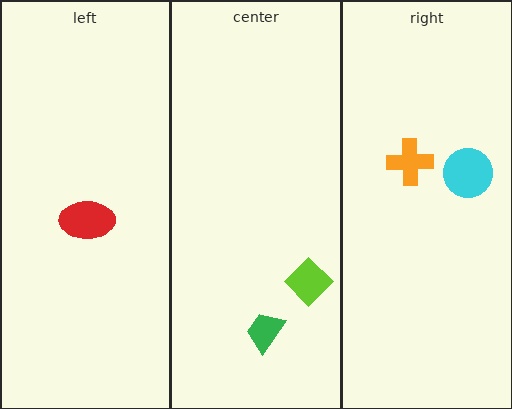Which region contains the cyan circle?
The right region.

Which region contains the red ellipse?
The left region.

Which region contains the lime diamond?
The center region.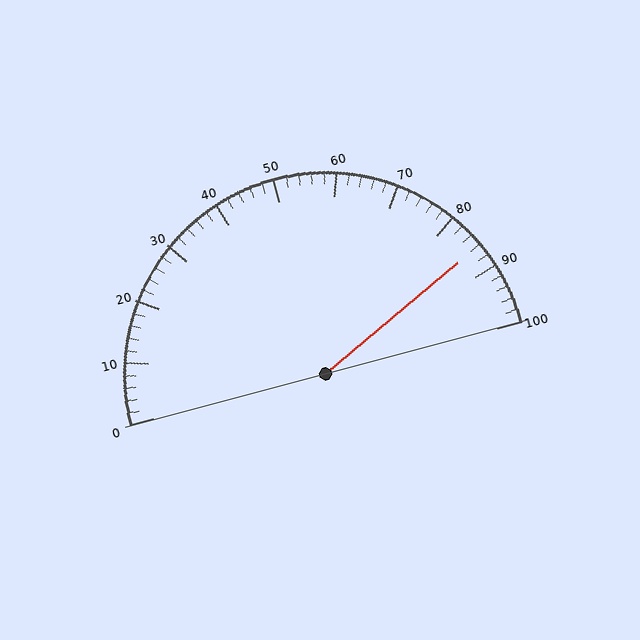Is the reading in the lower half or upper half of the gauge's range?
The reading is in the upper half of the range (0 to 100).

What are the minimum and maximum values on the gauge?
The gauge ranges from 0 to 100.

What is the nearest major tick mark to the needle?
The nearest major tick mark is 90.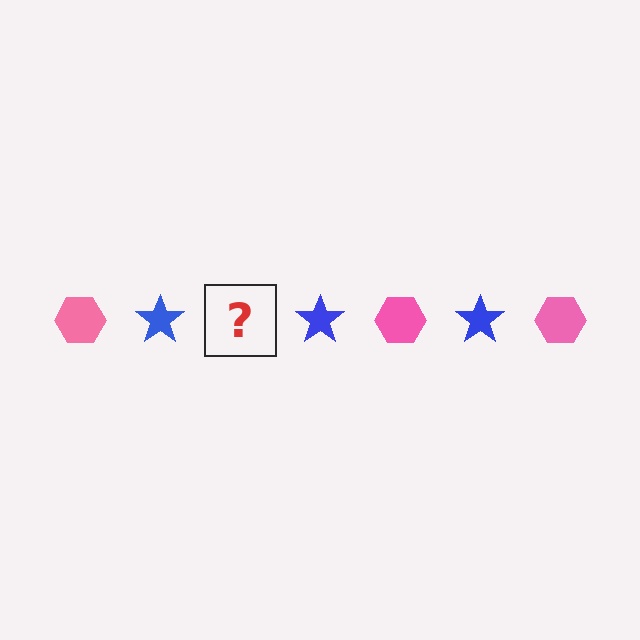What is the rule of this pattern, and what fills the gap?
The rule is that the pattern alternates between pink hexagon and blue star. The gap should be filled with a pink hexagon.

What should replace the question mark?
The question mark should be replaced with a pink hexagon.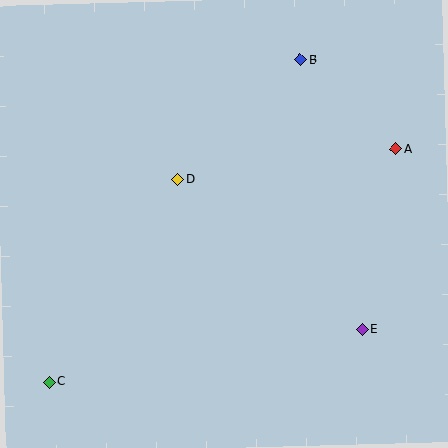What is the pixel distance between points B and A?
The distance between B and A is 131 pixels.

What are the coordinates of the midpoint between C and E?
The midpoint between C and E is at (206, 356).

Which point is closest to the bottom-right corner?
Point E is closest to the bottom-right corner.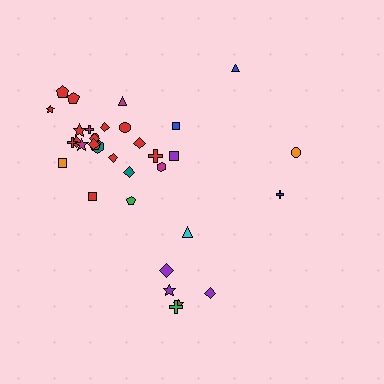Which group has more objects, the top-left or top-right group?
The top-left group.